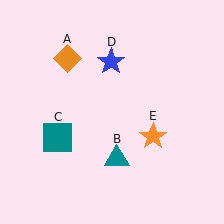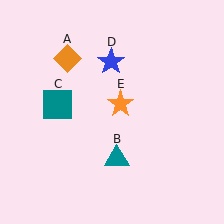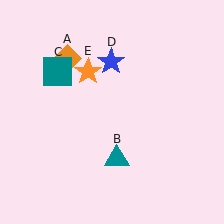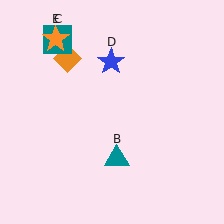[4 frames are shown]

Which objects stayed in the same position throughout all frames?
Orange diamond (object A) and teal triangle (object B) and blue star (object D) remained stationary.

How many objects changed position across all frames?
2 objects changed position: teal square (object C), orange star (object E).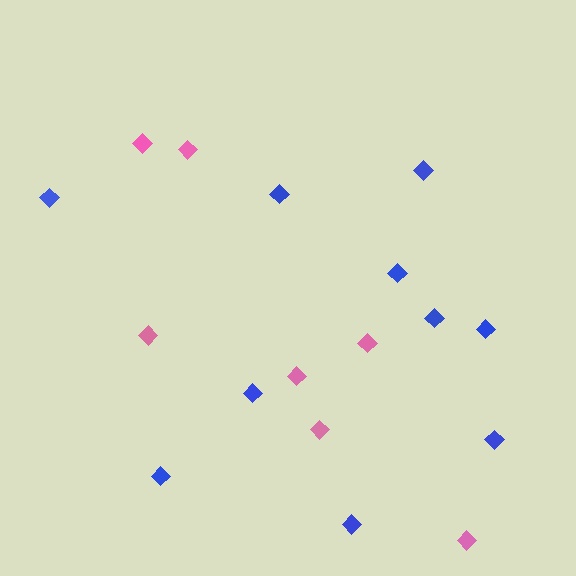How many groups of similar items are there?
There are 2 groups: one group of blue diamonds (10) and one group of pink diamonds (7).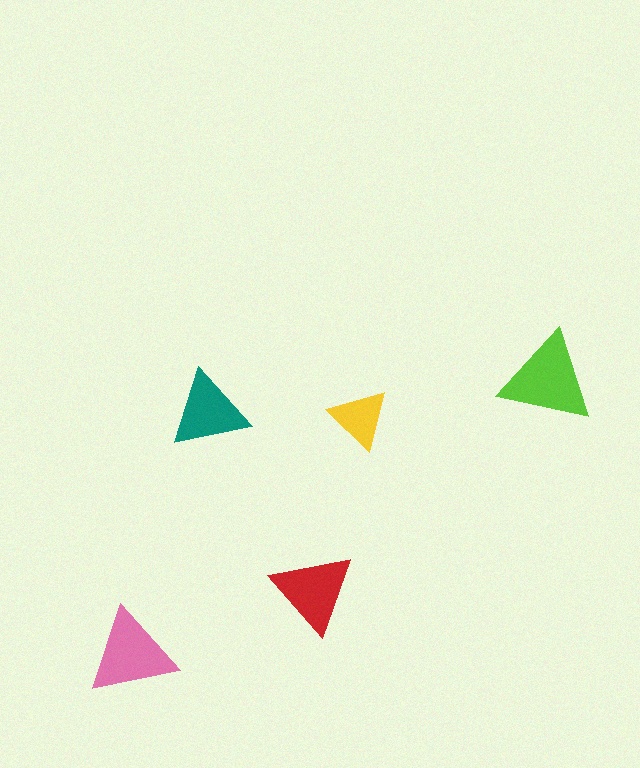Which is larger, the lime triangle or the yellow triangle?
The lime one.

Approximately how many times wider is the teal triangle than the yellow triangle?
About 1.5 times wider.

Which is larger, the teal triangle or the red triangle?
The red one.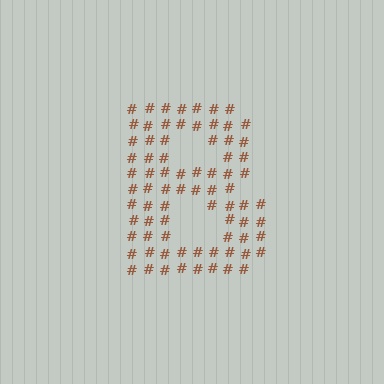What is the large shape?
The large shape is the letter B.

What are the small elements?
The small elements are hash symbols.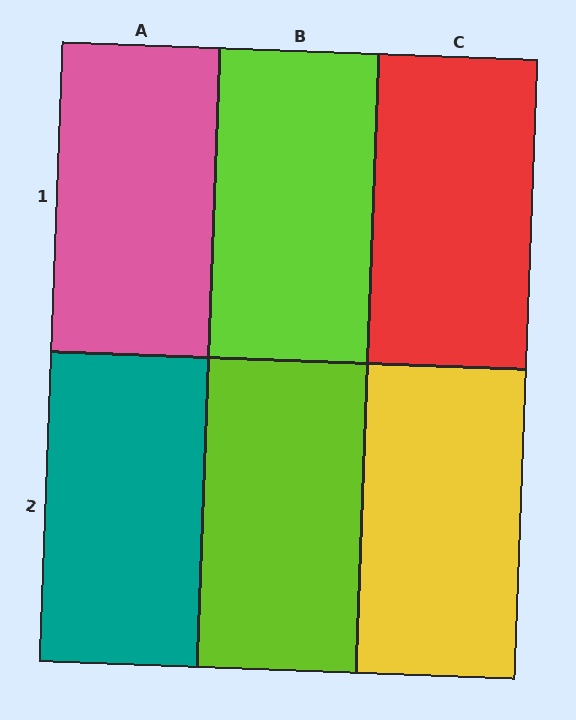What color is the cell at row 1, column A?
Pink.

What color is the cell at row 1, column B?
Lime.